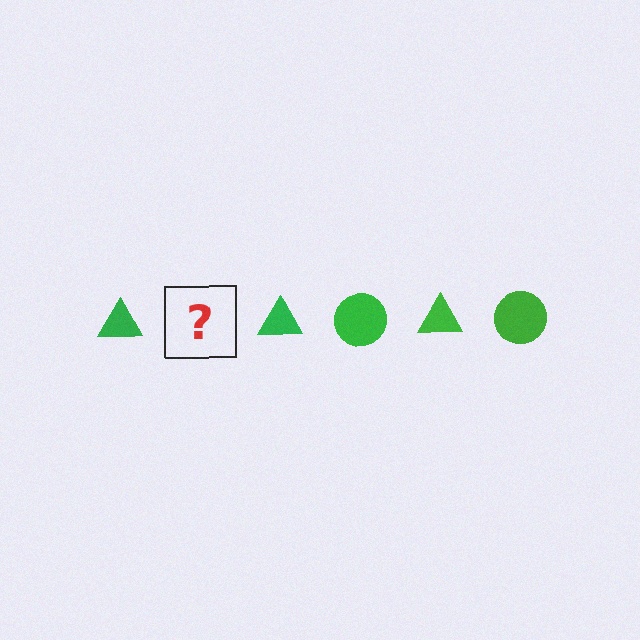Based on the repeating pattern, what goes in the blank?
The blank should be a green circle.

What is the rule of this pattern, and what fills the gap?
The rule is that the pattern cycles through triangle, circle shapes in green. The gap should be filled with a green circle.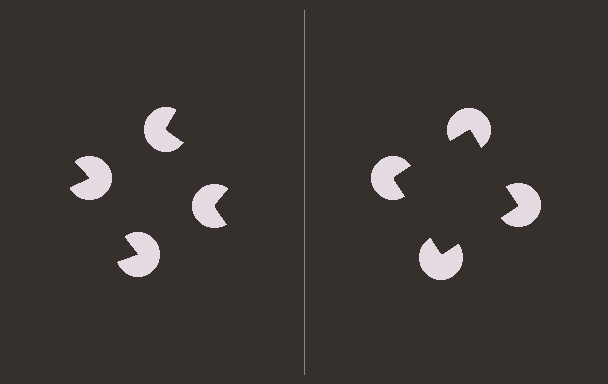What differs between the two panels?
The pac-man discs are positioned identically on both sides; only the wedge orientations differ. On the right they align to a square; on the left they are misaligned.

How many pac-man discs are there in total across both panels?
8 — 4 on each side.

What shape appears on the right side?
An illusory square.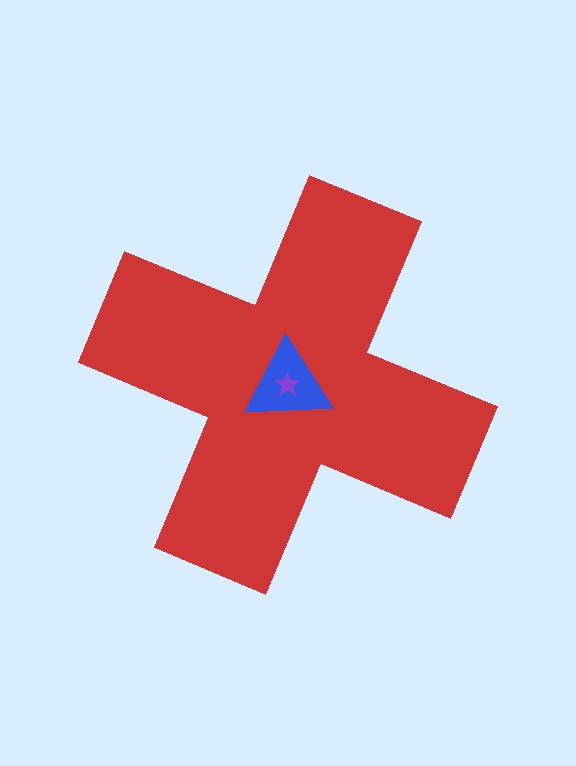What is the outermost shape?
The red cross.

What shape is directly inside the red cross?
The blue triangle.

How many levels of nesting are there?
3.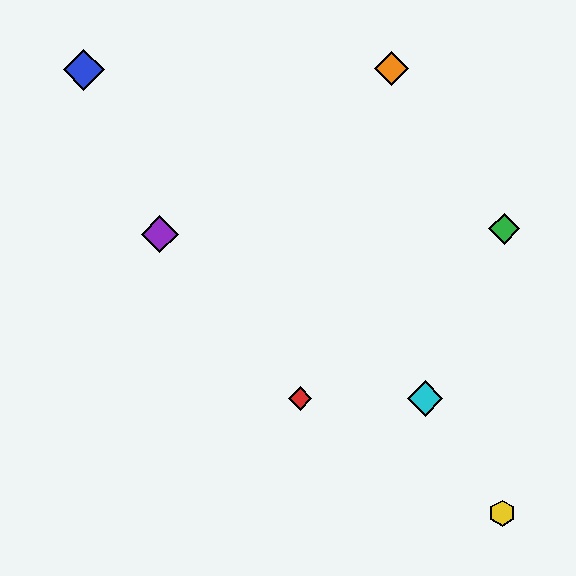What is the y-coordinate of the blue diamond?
The blue diamond is at y≈70.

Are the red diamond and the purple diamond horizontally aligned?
No, the red diamond is at y≈399 and the purple diamond is at y≈234.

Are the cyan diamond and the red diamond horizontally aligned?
Yes, both are at y≈399.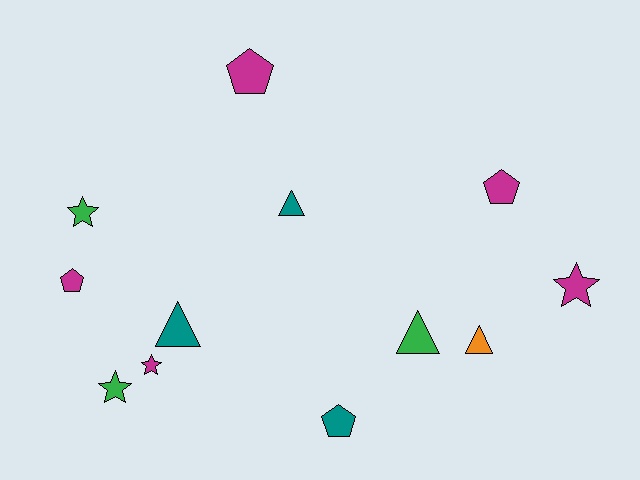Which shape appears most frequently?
Pentagon, with 4 objects.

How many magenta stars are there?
There are 2 magenta stars.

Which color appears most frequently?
Magenta, with 5 objects.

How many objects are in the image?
There are 12 objects.